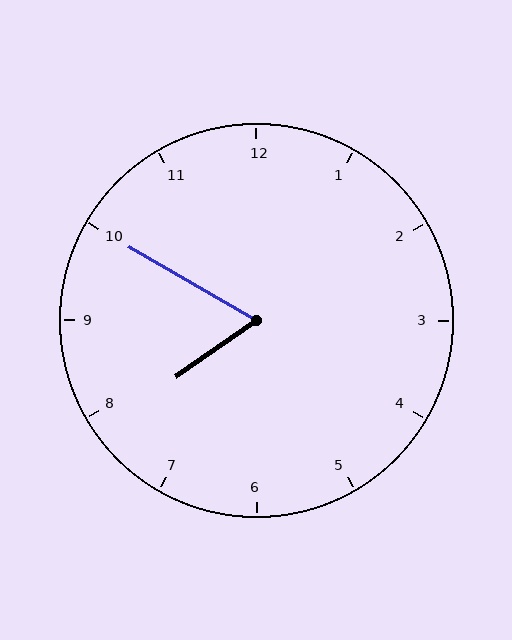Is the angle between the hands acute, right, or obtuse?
It is acute.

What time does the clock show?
7:50.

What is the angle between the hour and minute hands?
Approximately 65 degrees.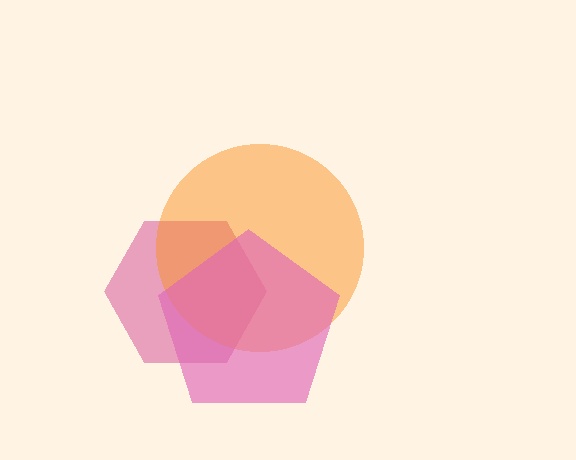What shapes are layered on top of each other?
The layered shapes are: a magenta hexagon, an orange circle, a pink pentagon.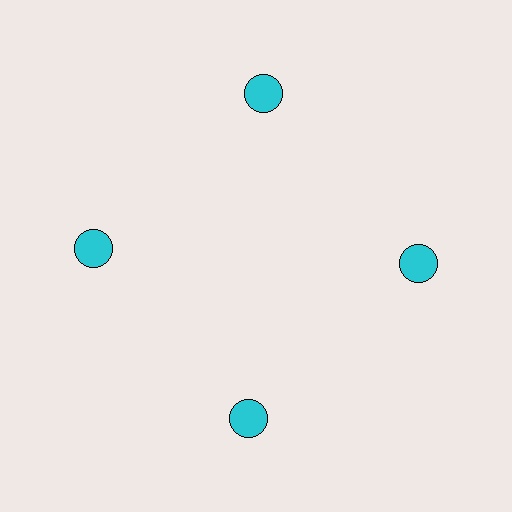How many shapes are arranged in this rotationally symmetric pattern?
There are 4 shapes, arranged in 4 groups of 1.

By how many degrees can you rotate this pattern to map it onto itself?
The pattern maps onto itself every 90 degrees of rotation.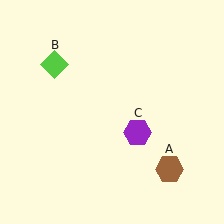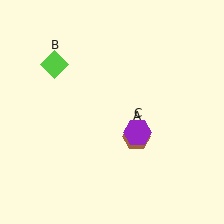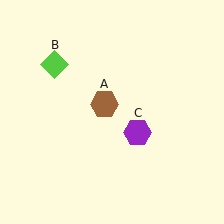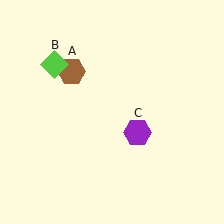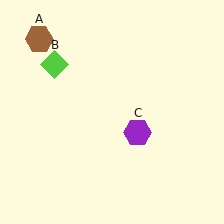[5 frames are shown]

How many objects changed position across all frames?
1 object changed position: brown hexagon (object A).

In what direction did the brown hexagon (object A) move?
The brown hexagon (object A) moved up and to the left.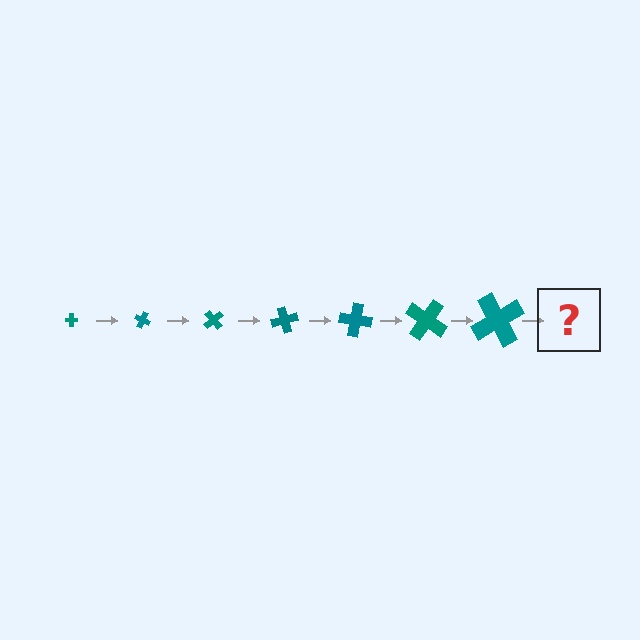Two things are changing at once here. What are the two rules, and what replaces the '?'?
The two rules are that the cross grows larger each step and it rotates 25 degrees each step. The '?' should be a cross, larger than the previous one and rotated 175 degrees from the start.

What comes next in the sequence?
The next element should be a cross, larger than the previous one and rotated 175 degrees from the start.